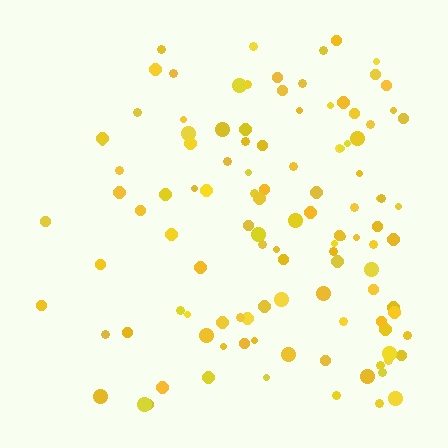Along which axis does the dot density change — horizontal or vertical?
Horizontal.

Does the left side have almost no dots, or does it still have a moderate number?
Still a moderate number, just noticeably fewer than the right.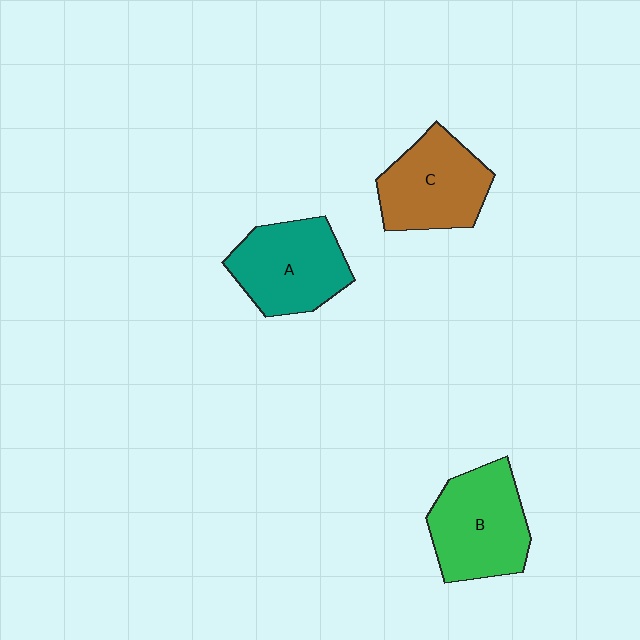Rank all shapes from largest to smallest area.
From largest to smallest: B (green), A (teal), C (brown).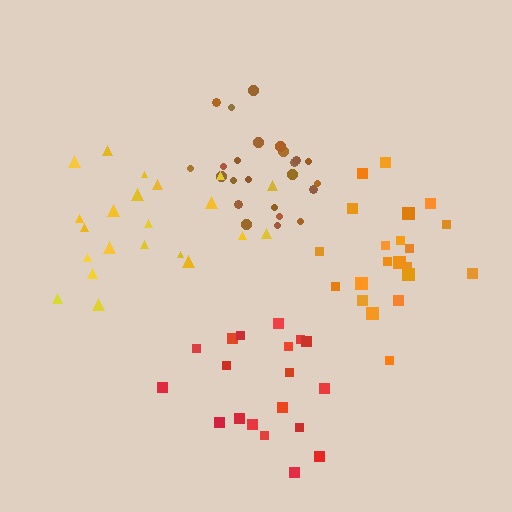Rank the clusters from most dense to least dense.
brown, red, yellow, orange.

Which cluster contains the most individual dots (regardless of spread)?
Brown (24).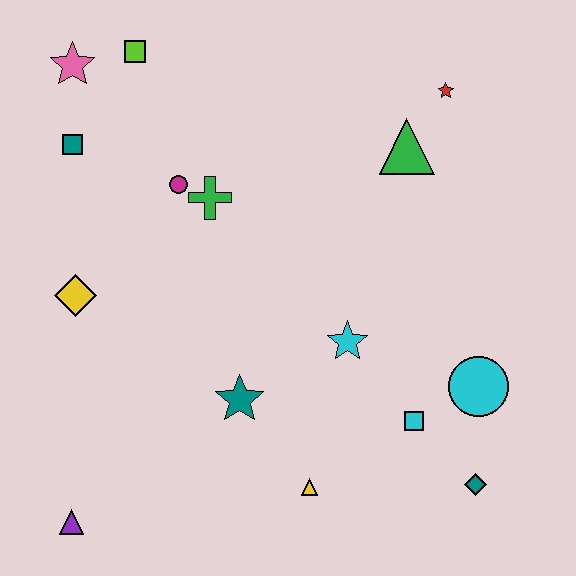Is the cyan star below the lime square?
Yes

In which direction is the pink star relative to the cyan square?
The pink star is above the cyan square.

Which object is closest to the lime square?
The pink star is closest to the lime square.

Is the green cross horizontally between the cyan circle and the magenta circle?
Yes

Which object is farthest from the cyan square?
The pink star is farthest from the cyan square.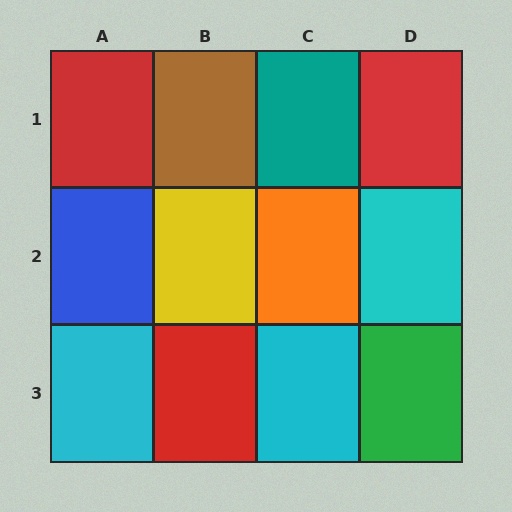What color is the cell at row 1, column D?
Red.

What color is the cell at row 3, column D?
Green.